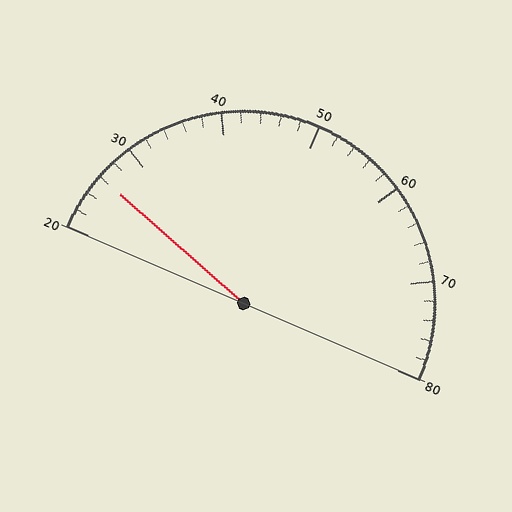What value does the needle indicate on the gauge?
The needle indicates approximately 26.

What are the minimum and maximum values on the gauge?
The gauge ranges from 20 to 80.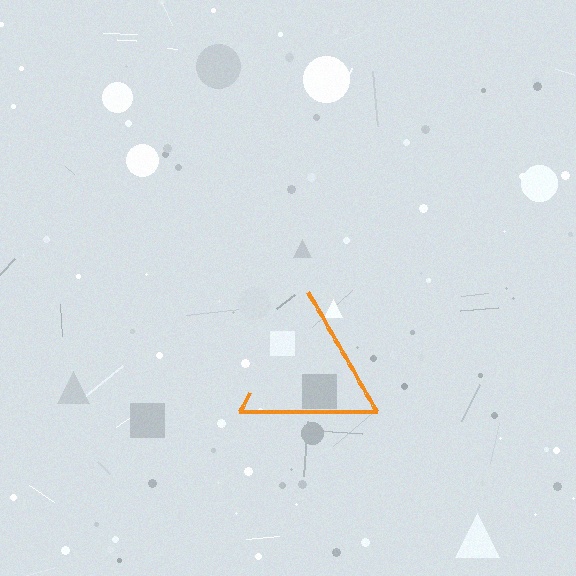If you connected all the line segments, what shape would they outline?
They would outline a triangle.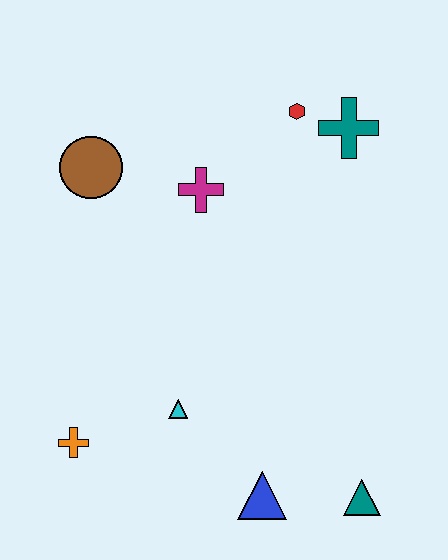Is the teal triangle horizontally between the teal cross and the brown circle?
No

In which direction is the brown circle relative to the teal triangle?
The brown circle is above the teal triangle.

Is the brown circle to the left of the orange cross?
No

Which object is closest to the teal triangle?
The blue triangle is closest to the teal triangle.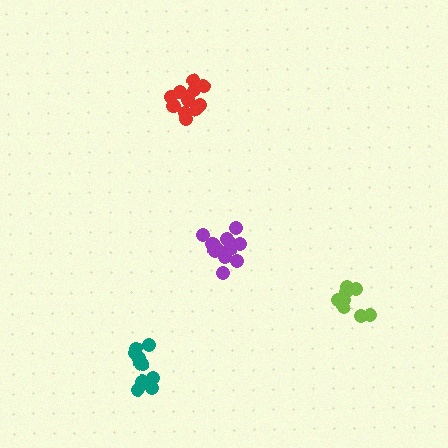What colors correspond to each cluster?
The clusters are colored: red, teal, purple, lime.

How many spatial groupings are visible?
There are 4 spatial groupings.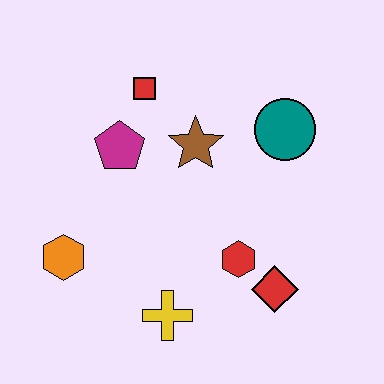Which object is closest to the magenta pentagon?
The red square is closest to the magenta pentagon.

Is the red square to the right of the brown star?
No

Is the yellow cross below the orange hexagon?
Yes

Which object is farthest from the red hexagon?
The red square is farthest from the red hexagon.